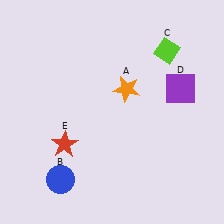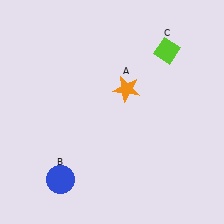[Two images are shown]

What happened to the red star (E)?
The red star (E) was removed in Image 2. It was in the bottom-left area of Image 1.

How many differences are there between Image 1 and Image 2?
There are 2 differences between the two images.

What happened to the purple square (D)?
The purple square (D) was removed in Image 2. It was in the top-right area of Image 1.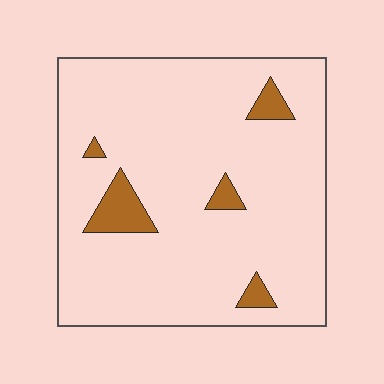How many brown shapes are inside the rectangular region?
5.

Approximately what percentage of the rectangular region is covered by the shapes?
Approximately 10%.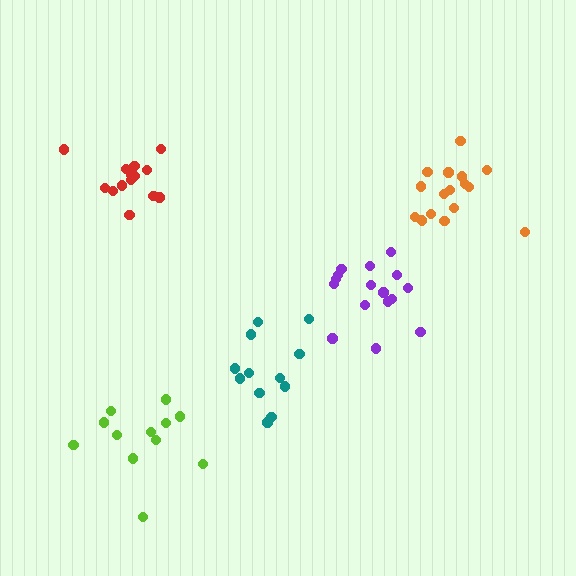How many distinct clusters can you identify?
There are 5 distinct clusters.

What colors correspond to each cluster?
The clusters are colored: teal, orange, purple, red, lime.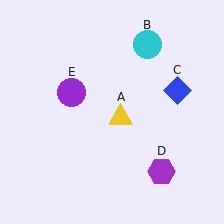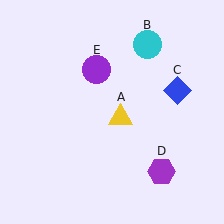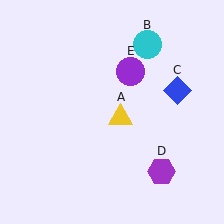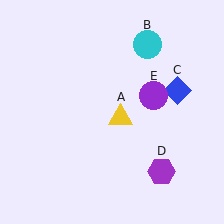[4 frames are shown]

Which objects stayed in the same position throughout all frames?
Yellow triangle (object A) and cyan circle (object B) and blue diamond (object C) and purple hexagon (object D) remained stationary.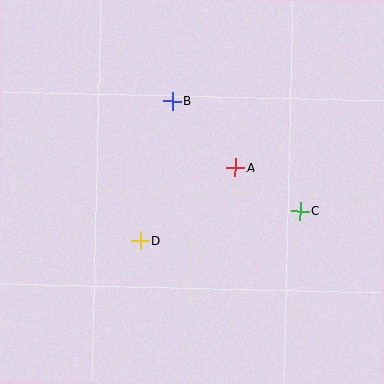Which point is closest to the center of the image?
Point A at (235, 168) is closest to the center.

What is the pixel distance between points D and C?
The distance between D and C is 163 pixels.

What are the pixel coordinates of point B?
Point B is at (172, 101).